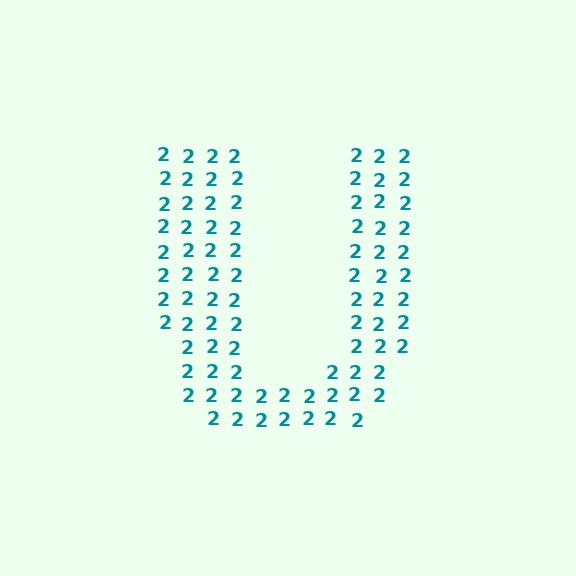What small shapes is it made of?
It is made of small digit 2's.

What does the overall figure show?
The overall figure shows the letter U.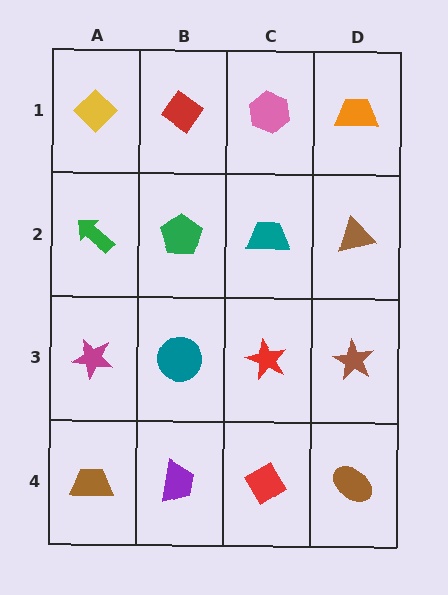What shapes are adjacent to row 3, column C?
A teal trapezoid (row 2, column C), a red diamond (row 4, column C), a teal circle (row 3, column B), a brown star (row 3, column D).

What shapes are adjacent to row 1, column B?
A green pentagon (row 2, column B), a yellow diamond (row 1, column A), a pink hexagon (row 1, column C).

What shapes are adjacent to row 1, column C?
A teal trapezoid (row 2, column C), a red diamond (row 1, column B), an orange trapezoid (row 1, column D).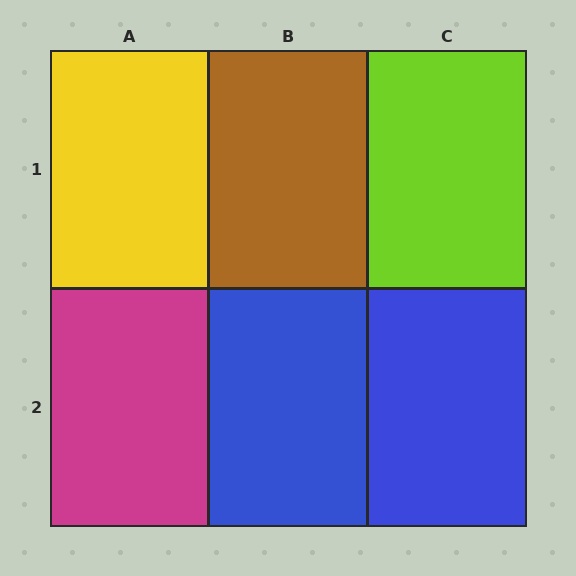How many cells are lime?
1 cell is lime.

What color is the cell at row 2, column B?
Blue.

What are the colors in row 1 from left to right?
Yellow, brown, lime.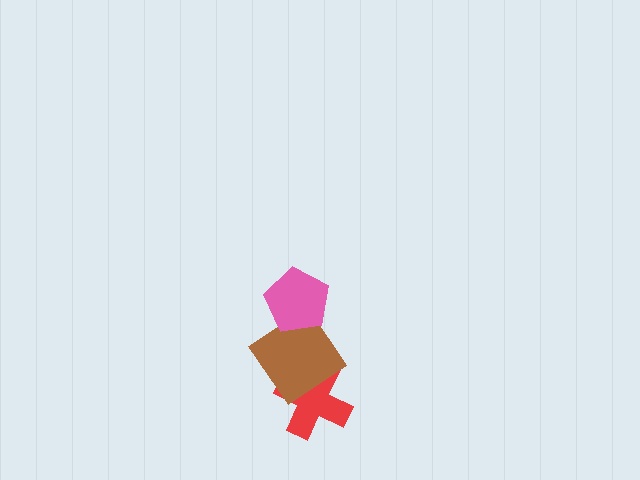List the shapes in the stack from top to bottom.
From top to bottom: the pink pentagon, the brown diamond, the red cross.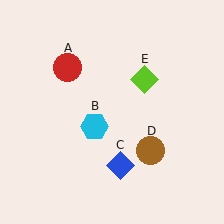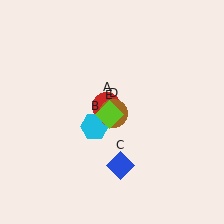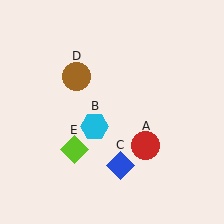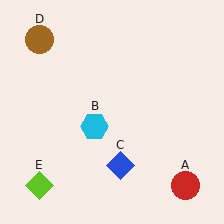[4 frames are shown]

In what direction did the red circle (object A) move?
The red circle (object A) moved down and to the right.